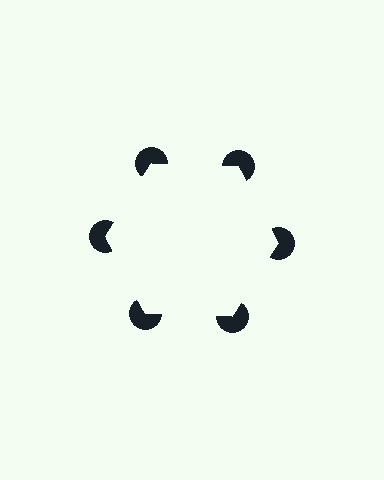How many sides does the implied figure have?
6 sides.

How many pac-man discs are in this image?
There are 6 — one at each vertex of the illusory hexagon.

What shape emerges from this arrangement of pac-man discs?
An illusory hexagon — its edges are inferred from the aligned wedge cuts in the pac-man discs, not physically drawn.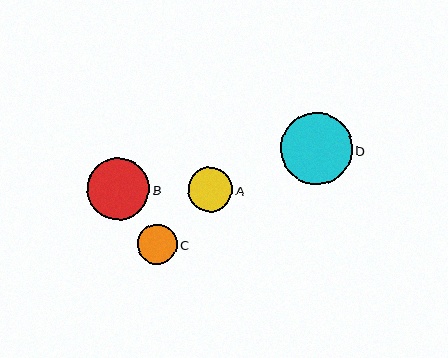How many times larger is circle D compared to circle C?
Circle D is approximately 1.8 times the size of circle C.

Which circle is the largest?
Circle D is the largest with a size of approximately 71 pixels.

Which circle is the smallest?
Circle C is the smallest with a size of approximately 40 pixels.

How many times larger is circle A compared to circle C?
Circle A is approximately 1.1 times the size of circle C.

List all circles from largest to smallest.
From largest to smallest: D, B, A, C.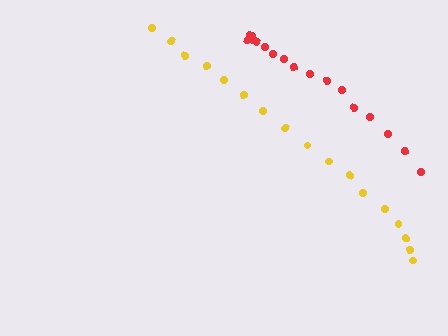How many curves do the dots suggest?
There are 2 distinct paths.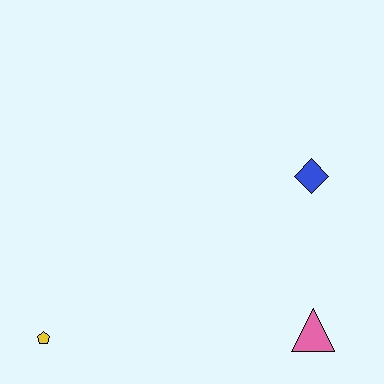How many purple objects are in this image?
There are no purple objects.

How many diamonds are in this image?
There is 1 diamond.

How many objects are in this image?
There are 3 objects.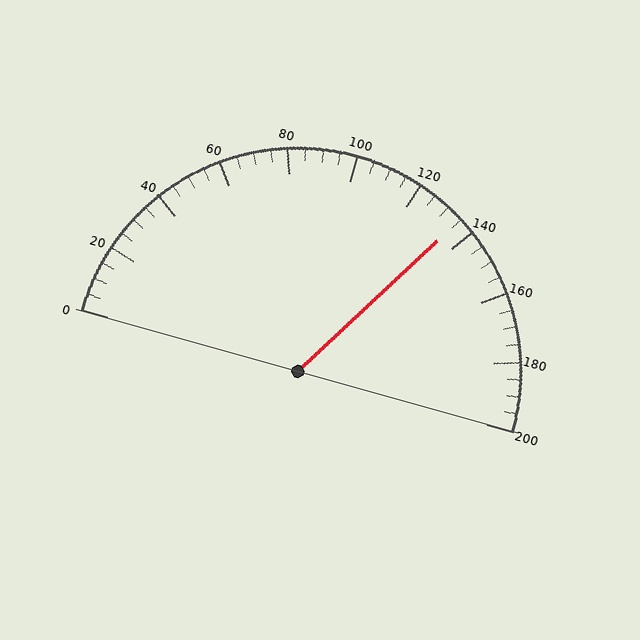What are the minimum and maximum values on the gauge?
The gauge ranges from 0 to 200.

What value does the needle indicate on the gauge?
The needle indicates approximately 135.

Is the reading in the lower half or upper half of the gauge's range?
The reading is in the upper half of the range (0 to 200).